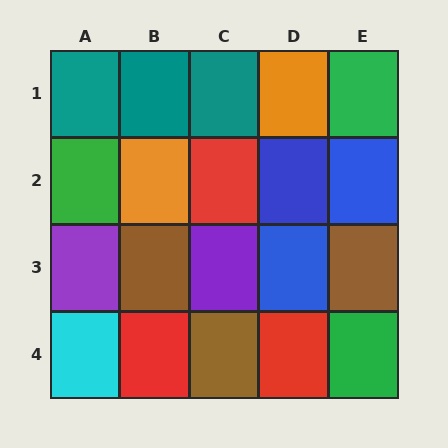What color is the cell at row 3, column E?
Brown.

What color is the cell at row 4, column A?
Cyan.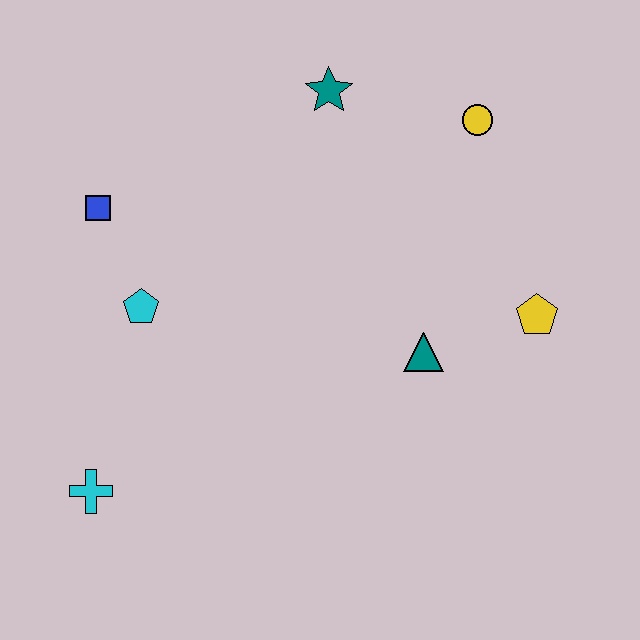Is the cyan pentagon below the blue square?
Yes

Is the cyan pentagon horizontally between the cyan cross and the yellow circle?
Yes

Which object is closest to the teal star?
The yellow circle is closest to the teal star.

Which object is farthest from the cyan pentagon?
The yellow pentagon is farthest from the cyan pentagon.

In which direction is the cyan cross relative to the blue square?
The cyan cross is below the blue square.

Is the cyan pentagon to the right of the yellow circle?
No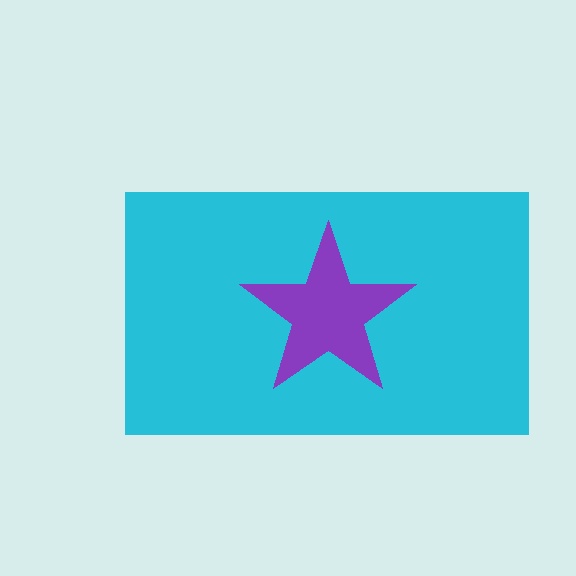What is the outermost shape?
The cyan rectangle.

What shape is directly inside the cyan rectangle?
The purple star.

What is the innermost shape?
The purple star.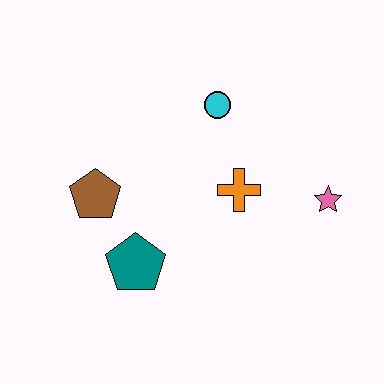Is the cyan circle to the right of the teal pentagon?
Yes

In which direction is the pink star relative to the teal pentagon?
The pink star is to the right of the teal pentagon.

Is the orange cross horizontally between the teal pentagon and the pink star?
Yes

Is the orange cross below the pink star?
No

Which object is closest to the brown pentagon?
The teal pentagon is closest to the brown pentagon.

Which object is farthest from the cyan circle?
The teal pentagon is farthest from the cyan circle.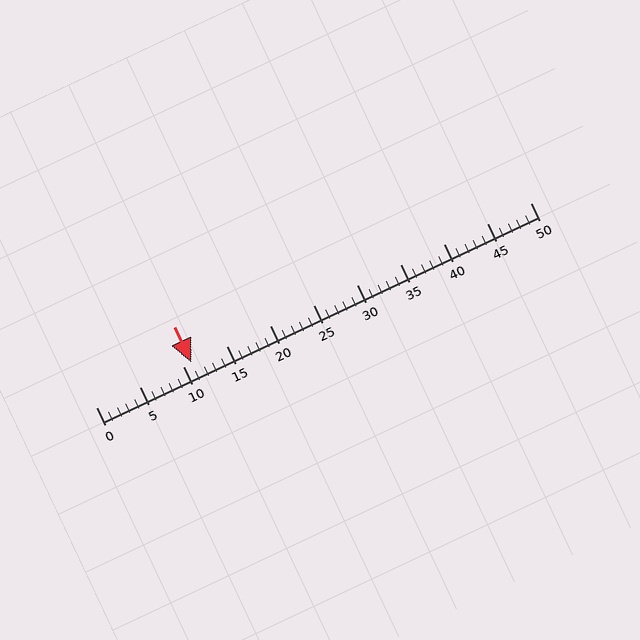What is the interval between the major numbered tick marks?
The major tick marks are spaced 5 units apart.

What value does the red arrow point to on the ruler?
The red arrow points to approximately 11.